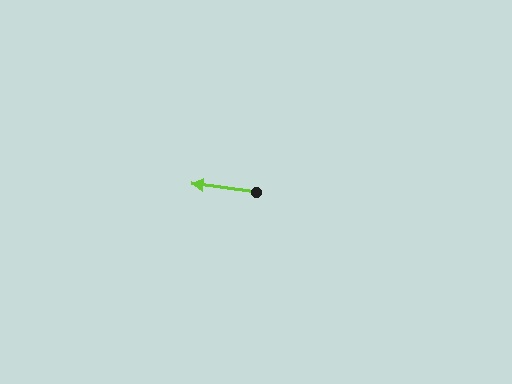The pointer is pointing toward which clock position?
Roughly 9 o'clock.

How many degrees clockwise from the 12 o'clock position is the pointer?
Approximately 277 degrees.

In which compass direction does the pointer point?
West.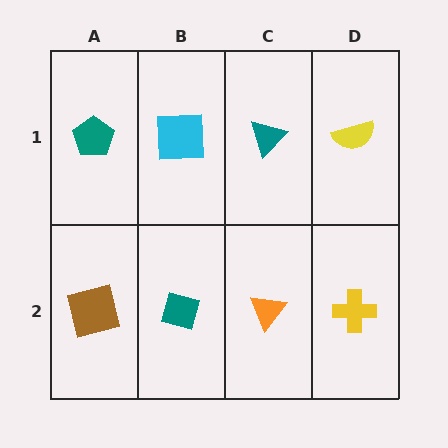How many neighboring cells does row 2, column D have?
2.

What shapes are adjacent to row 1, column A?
A brown square (row 2, column A), a cyan square (row 1, column B).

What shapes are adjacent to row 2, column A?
A teal pentagon (row 1, column A), a teal diamond (row 2, column B).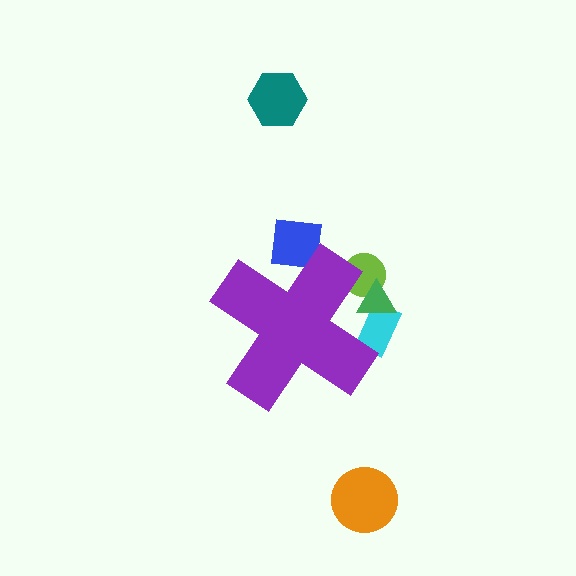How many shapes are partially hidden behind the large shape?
4 shapes are partially hidden.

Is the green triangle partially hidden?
Yes, the green triangle is partially hidden behind the purple cross.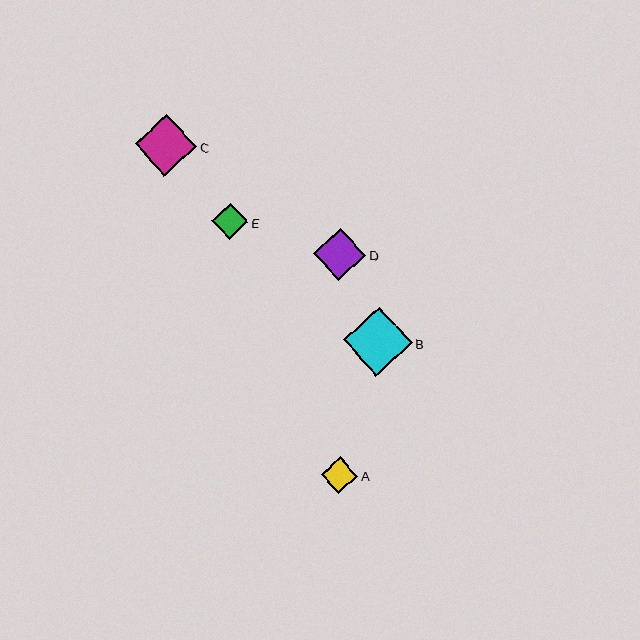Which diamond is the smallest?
Diamond E is the smallest with a size of approximately 36 pixels.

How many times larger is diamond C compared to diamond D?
Diamond C is approximately 1.2 times the size of diamond D.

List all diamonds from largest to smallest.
From largest to smallest: B, C, D, A, E.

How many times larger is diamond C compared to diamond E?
Diamond C is approximately 1.7 times the size of diamond E.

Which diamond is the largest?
Diamond B is the largest with a size of approximately 69 pixels.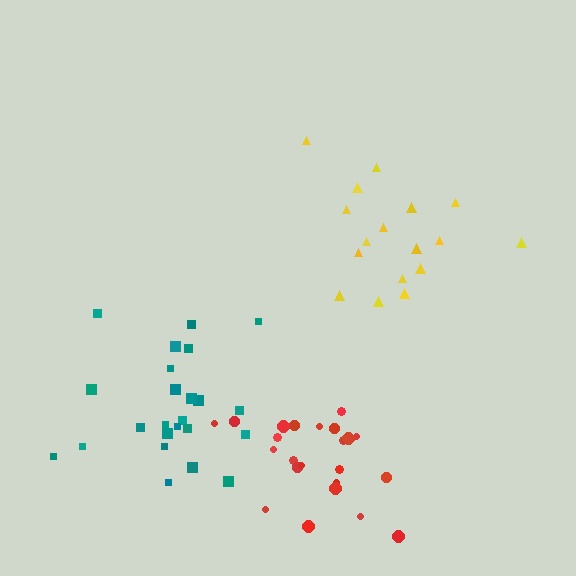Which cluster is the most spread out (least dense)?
Yellow.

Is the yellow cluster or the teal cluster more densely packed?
Teal.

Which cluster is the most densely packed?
Red.